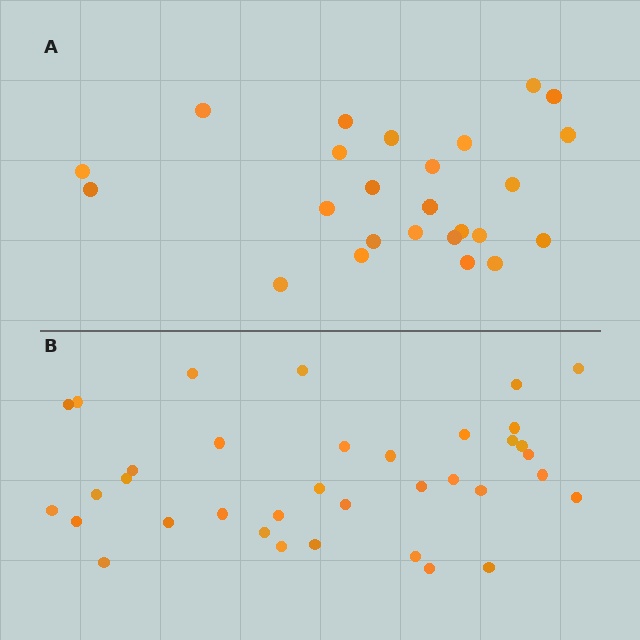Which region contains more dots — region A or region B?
Region B (the bottom region) has more dots.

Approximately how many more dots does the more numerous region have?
Region B has roughly 12 or so more dots than region A.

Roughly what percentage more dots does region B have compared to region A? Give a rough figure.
About 45% more.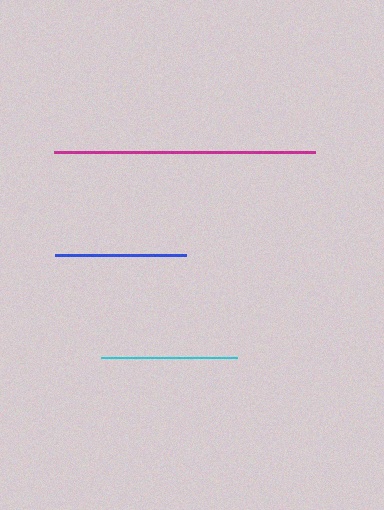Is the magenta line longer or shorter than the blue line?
The magenta line is longer than the blue line.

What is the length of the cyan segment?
The cyan segment is approximately 136 pixels long.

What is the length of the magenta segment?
The magenta segment is approximately 261 pixels long.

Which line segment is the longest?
The magenta line is the longest at approximately 261 pixels.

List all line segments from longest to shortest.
From longest to shortest: magenta, cyan, blue.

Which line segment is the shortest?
The blue line is the shortest at approximately 131 pixels.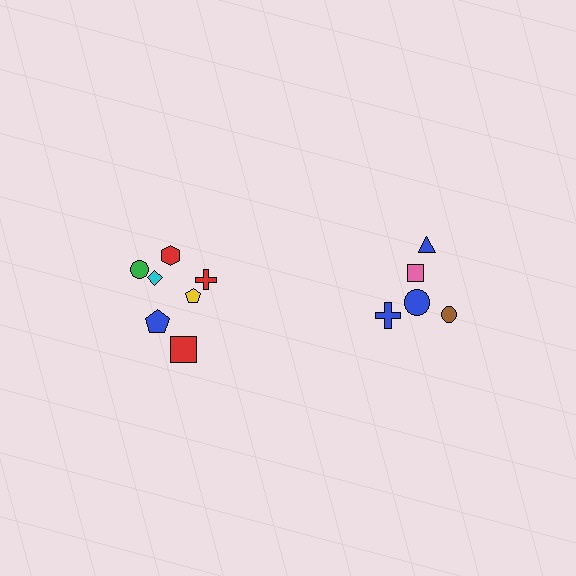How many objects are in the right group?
There are 5 objects.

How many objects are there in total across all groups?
There are 12 objects.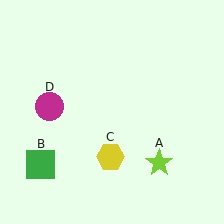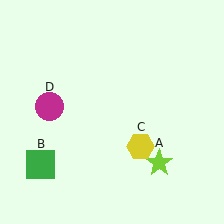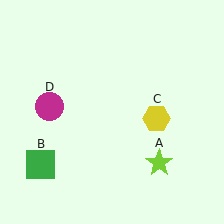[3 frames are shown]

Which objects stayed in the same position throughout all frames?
Lime star (object A) and green square (object B) and magenta circle (object D) remained stationary.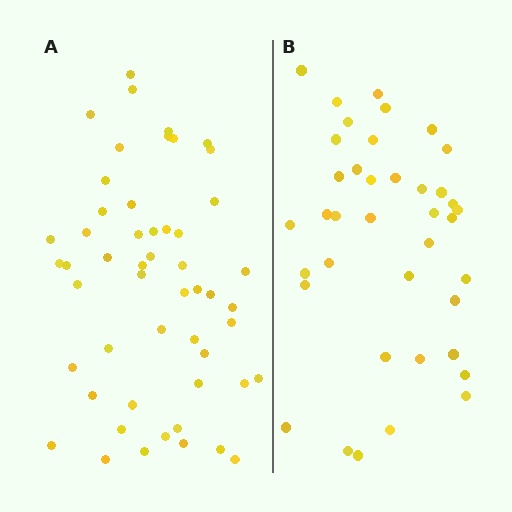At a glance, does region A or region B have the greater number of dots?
Region A (the left region) has more dots.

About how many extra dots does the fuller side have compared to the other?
Region A has approximately 15 more dots than region B.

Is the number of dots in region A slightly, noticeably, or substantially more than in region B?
Region A has noticeably more, but not dramatically so. The ratio is roughly 1.3 to 1.